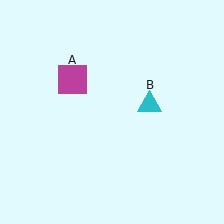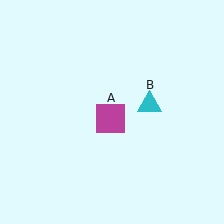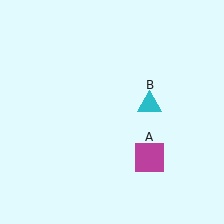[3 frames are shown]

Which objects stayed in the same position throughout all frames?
Cyan triangle (object B) remained stationary.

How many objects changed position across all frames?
1 object changed position: magenta square (object A).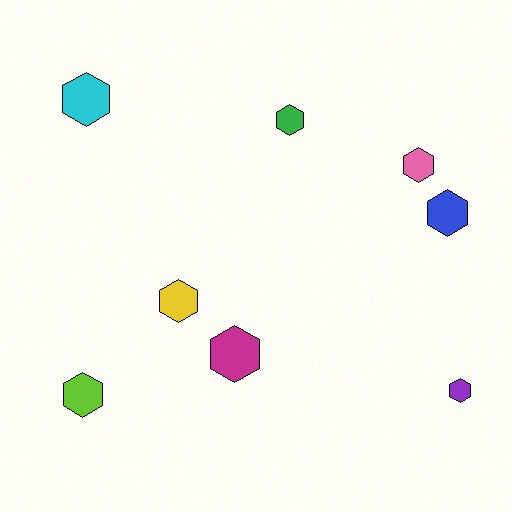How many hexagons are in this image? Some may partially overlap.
There are 8 hexagons.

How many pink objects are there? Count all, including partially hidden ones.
There is 1 pink object.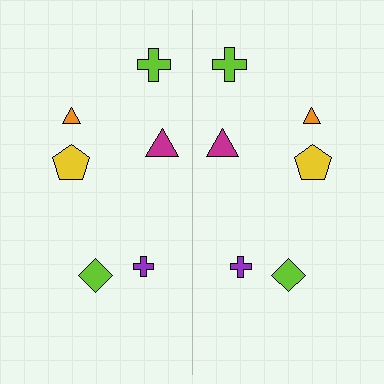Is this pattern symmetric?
Yes, this pattern has bilateral (reflection) symmetry.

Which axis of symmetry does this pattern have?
The pattern has a vertical axis of symmetry running through the center of the image.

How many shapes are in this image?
There are 12 shapes in this image.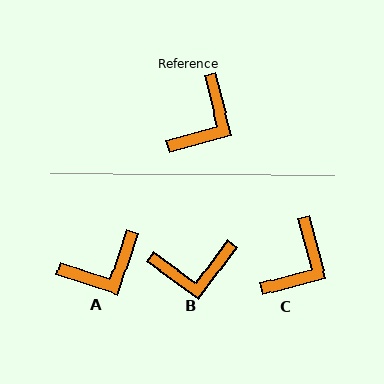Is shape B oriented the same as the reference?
No, it is off by about 51 degrees.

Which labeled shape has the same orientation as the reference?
C.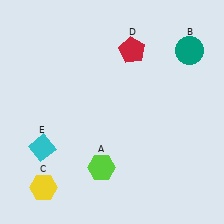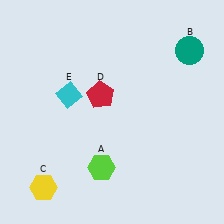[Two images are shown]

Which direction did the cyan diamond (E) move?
The cyan diamond (E) moved up.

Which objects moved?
The objects that moved are: the red pentagon (D), the cyan diamond (E).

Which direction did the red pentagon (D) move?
The red pentagon (D) moved down.